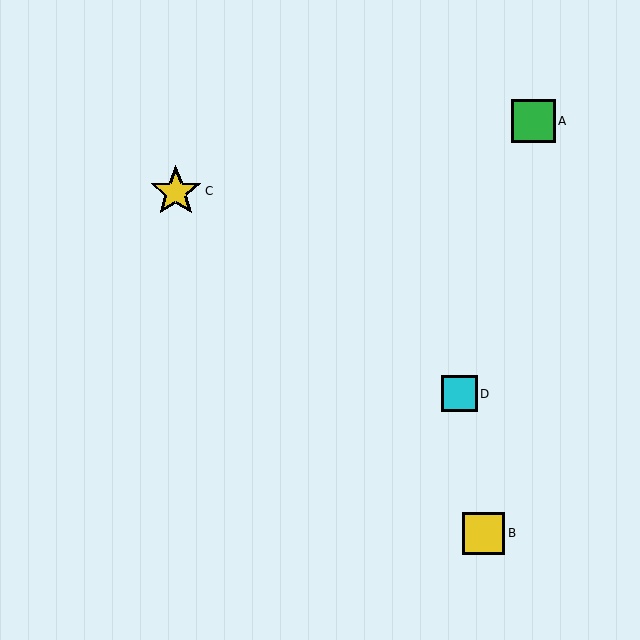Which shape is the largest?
The yellow star (labeled C) is the largest.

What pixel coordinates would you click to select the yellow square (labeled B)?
Click at (483, 533) to select the yellow square B.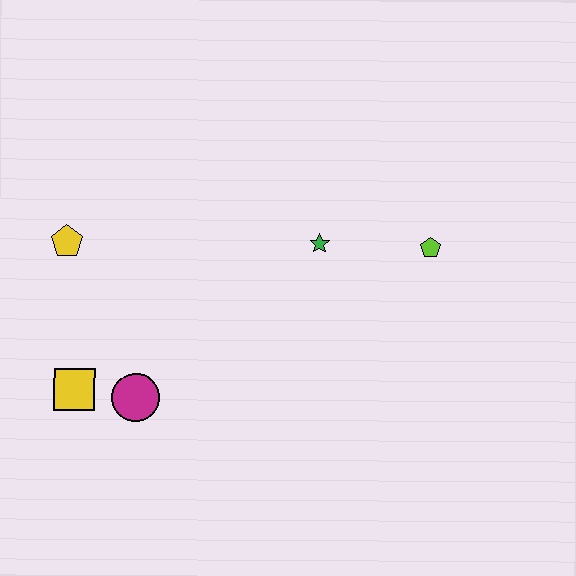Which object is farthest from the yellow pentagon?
The lime pentagon is farthest from the yellow pentagon.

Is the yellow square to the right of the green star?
No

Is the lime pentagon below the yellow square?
No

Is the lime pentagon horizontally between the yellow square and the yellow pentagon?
No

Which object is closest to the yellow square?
The magenta circle is closest to the yellow square.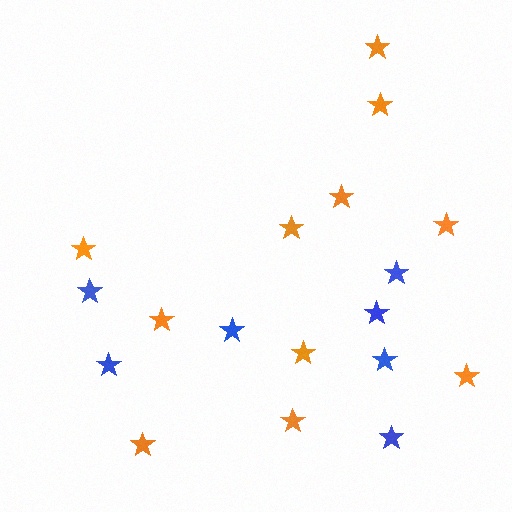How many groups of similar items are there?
There are 2 groups: one group of orange stars (11) and one group of blue stars (7).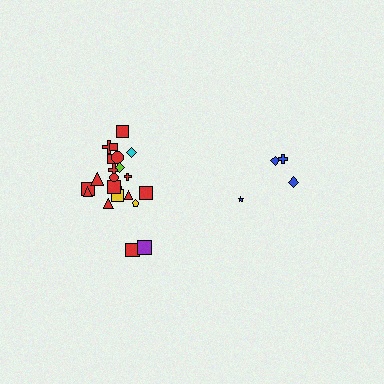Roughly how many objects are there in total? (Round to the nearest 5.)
Roughly 25 objects in total.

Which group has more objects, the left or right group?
The left group.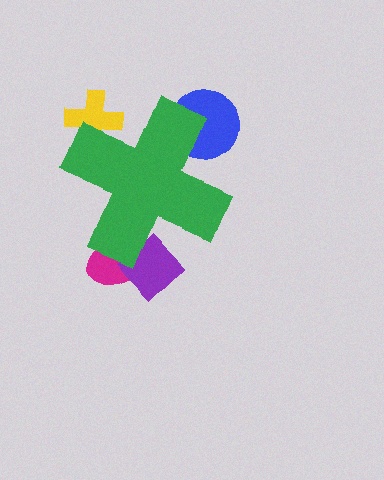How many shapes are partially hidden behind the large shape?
4 shapes are partially hidden.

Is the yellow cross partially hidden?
Yes, the yellow cross is partially hidden behind the green cross.